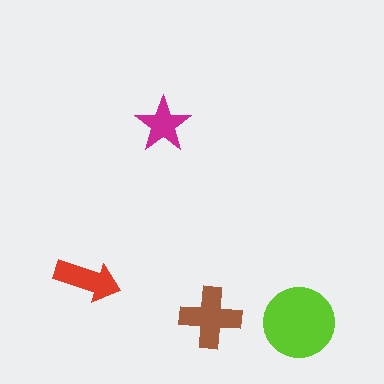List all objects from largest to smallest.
The lime circle, the brown cross, the red arrow, the magenta star.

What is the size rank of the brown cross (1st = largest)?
2nd.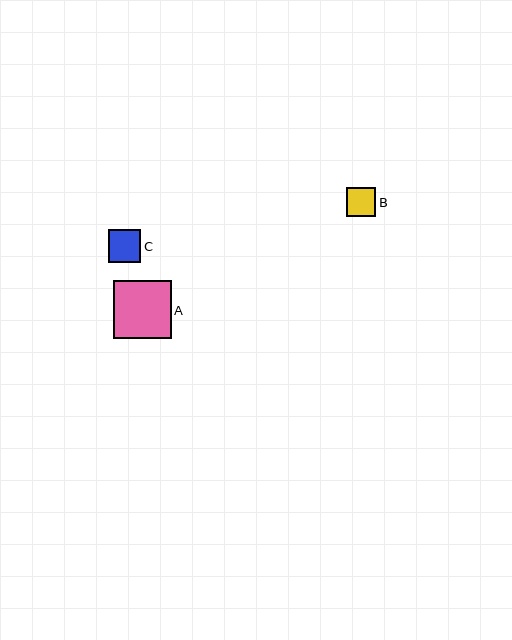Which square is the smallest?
Square B is the smallest with a size of approximately 29 pixels.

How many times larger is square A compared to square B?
Square A is approximately 2.0 times the size of square B.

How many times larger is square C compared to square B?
Square C is approximately 1.1 times the size of square B.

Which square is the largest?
Square A is the largest with a size of approximately 58 pixels.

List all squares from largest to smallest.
From largest to smallest: A, C, B.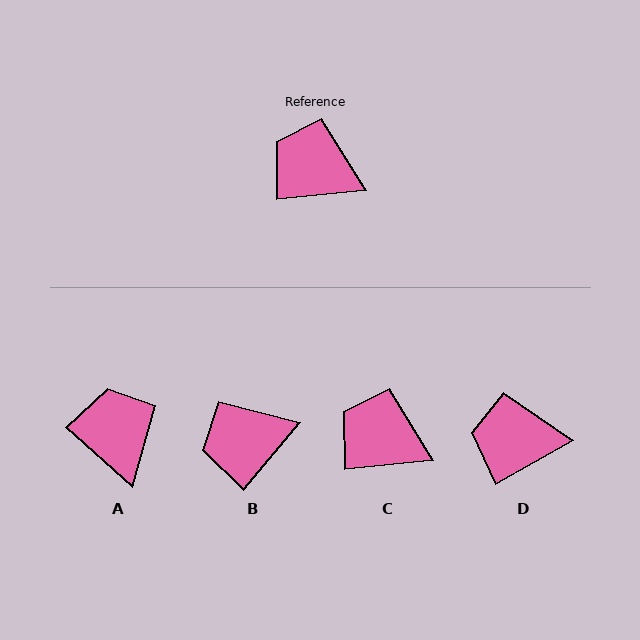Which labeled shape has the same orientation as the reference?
C.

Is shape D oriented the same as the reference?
No, it is off by about 24 degrees.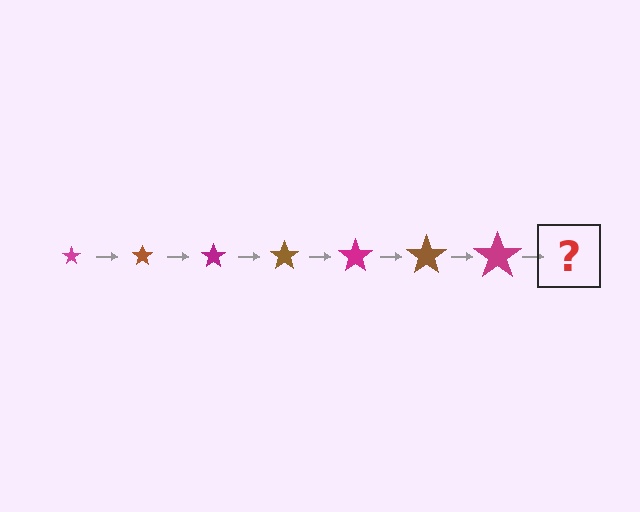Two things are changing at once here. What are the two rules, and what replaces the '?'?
The two rules are that the star grows larger each step and the color cycles through magenta and brown. The '?' should be a brown star, larger than the previous one.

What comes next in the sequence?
The next element should be a brown star, larger than the previous one.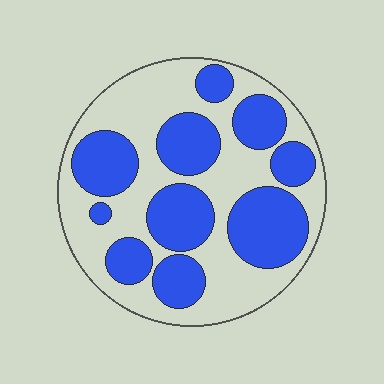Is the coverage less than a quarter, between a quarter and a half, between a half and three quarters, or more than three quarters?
Between a quarter and a half.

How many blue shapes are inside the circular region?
10.